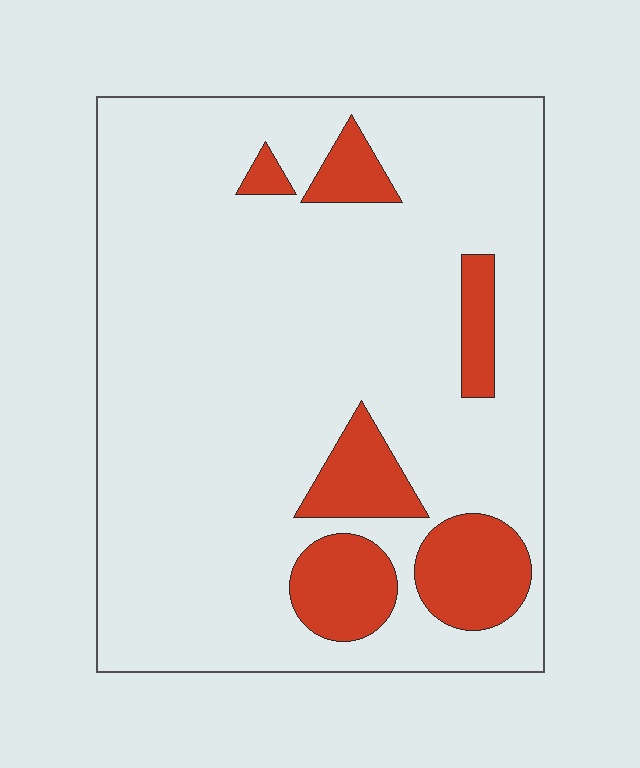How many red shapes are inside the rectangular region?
6.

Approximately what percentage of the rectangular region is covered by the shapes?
Approximately 15%.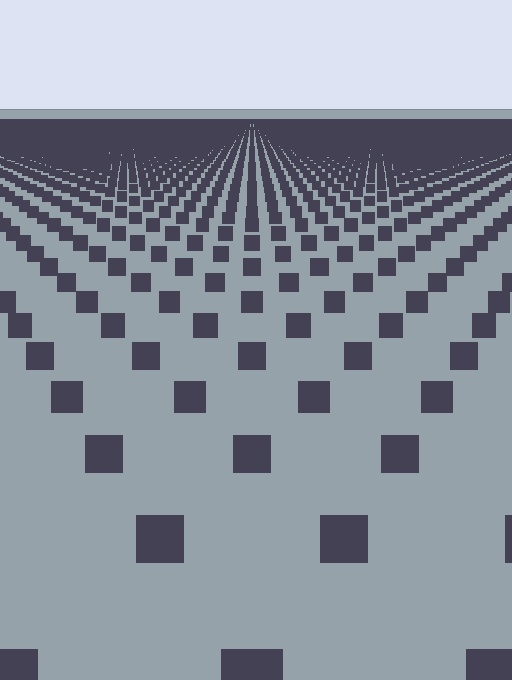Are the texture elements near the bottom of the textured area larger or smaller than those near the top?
Larger. Near the bottom, elements are closer to the viewer and appear at a bigger on-screen size.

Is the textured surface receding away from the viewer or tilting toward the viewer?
The surface is receding away from the viewer. Texture elements get smaller and denser toward the top.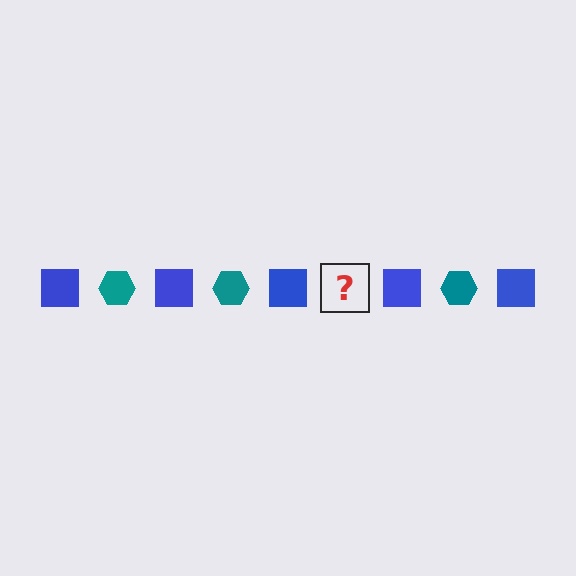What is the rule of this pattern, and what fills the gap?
The rule is that the pattern alternates between blue square and teal hexagon. The gap should be filled with a teal hexagon.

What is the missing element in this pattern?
The missing element is a teal hexagon.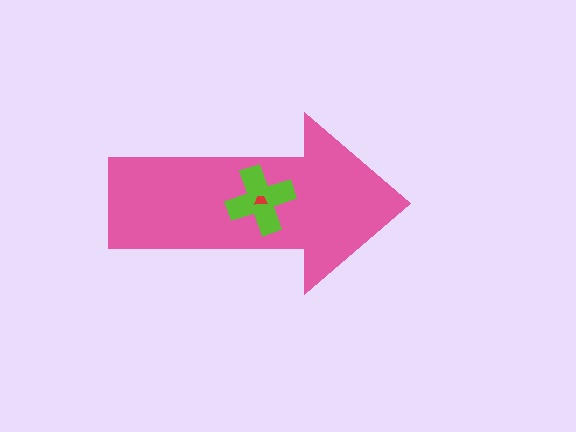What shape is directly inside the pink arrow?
The lime cross.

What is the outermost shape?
The pink arrow.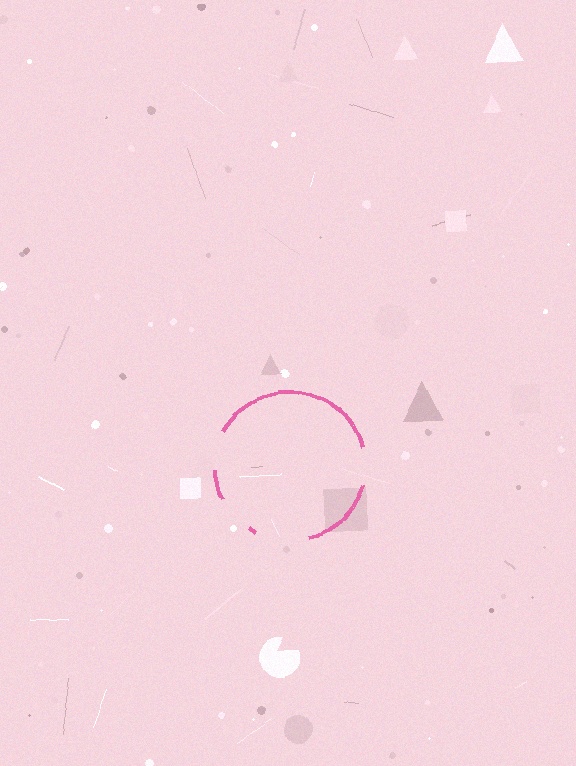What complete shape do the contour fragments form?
The contour fragments form a circle.